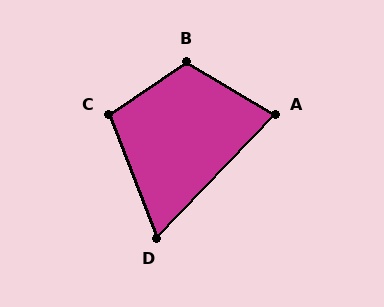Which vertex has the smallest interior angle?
D, at approximately 65 degrees.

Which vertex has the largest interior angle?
B, at approximately 115 degrees.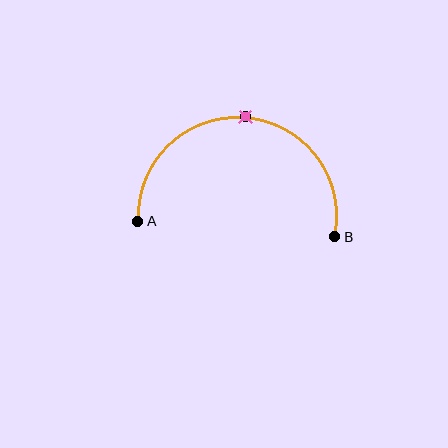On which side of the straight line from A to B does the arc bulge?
The arc bulges above the straight line connecting A and B.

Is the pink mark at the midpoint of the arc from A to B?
Yes. The pink mark lies on the arc at equal arc-length from both A and B — it is the arc midpoint.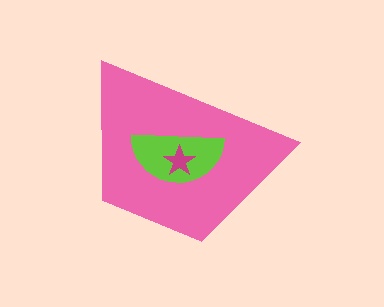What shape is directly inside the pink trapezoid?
The lime semicircle.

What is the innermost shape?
The magenta star.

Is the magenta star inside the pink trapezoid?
Yes.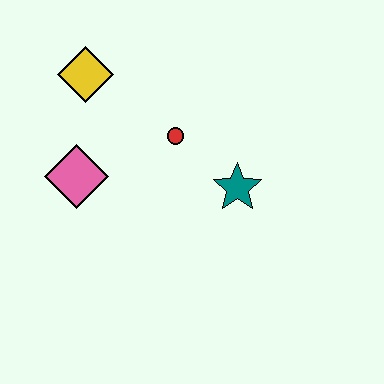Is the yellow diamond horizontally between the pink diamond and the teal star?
Yes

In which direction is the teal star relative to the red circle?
The teal star is to the right of the red circle.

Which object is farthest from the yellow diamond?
The teal star is farthest from the yellow diamond.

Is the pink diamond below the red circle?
Yes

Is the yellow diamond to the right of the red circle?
No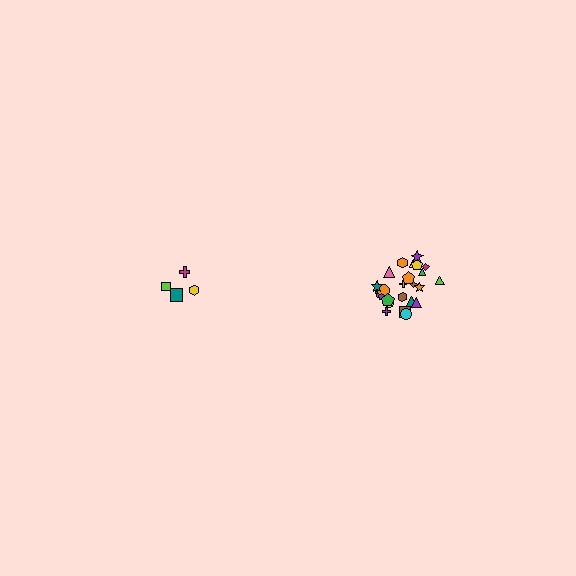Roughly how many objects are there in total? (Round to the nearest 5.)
Roughly 30 objects in total.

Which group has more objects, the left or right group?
The right group.